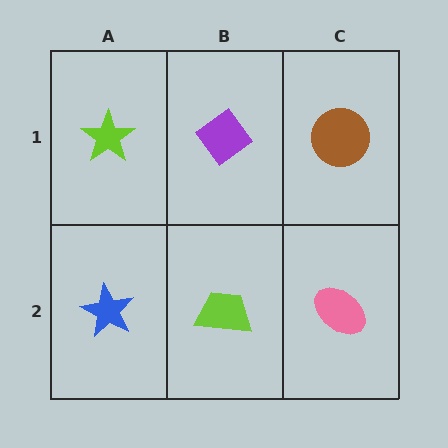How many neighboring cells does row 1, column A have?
2.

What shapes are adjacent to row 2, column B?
A purple diamond (row 1, column B), a blue star (row 2, column A), a pink ellipse (row 2, column C).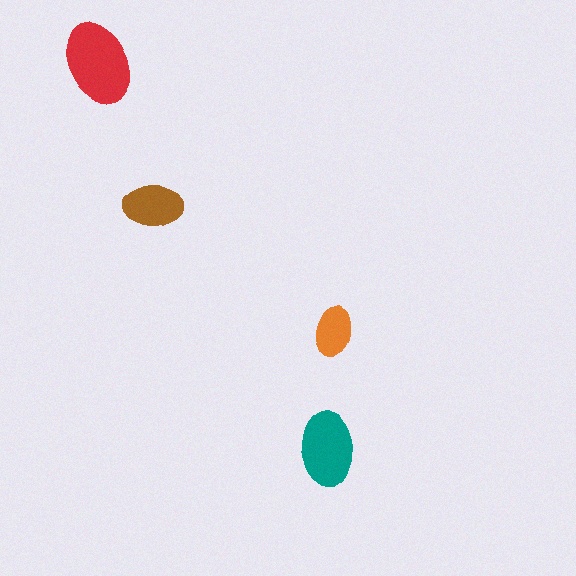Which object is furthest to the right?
The orange ellipse is rightmost.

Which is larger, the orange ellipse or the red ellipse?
The red one.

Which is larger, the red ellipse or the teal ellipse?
The red one.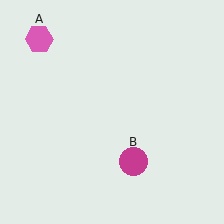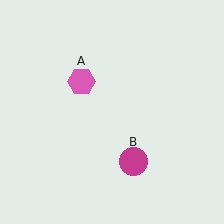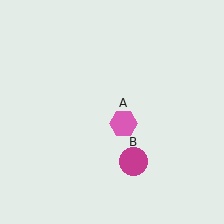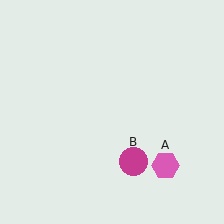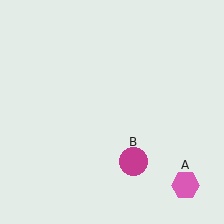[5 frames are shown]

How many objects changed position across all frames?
1 object changed position: pink hexagon (object A).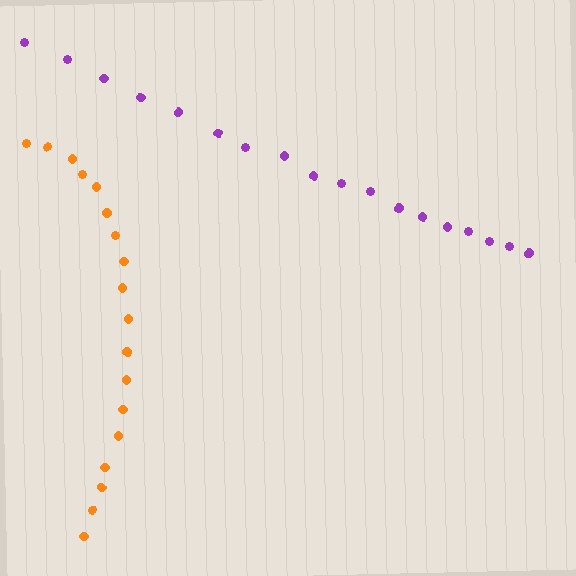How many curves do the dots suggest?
There are 2 distinct paths.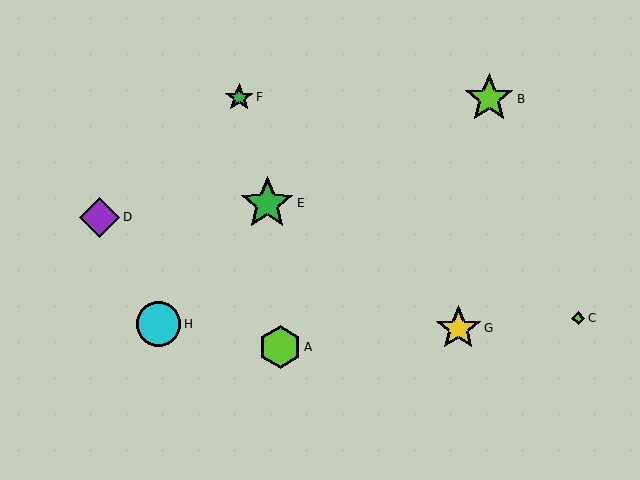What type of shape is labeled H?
Shape H is a cyan circle.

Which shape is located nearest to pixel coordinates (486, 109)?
The lime star (labeled B) at (489, 99) is nearest to that location.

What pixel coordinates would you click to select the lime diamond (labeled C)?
Click at (578, 318) to select the lime diamond C.